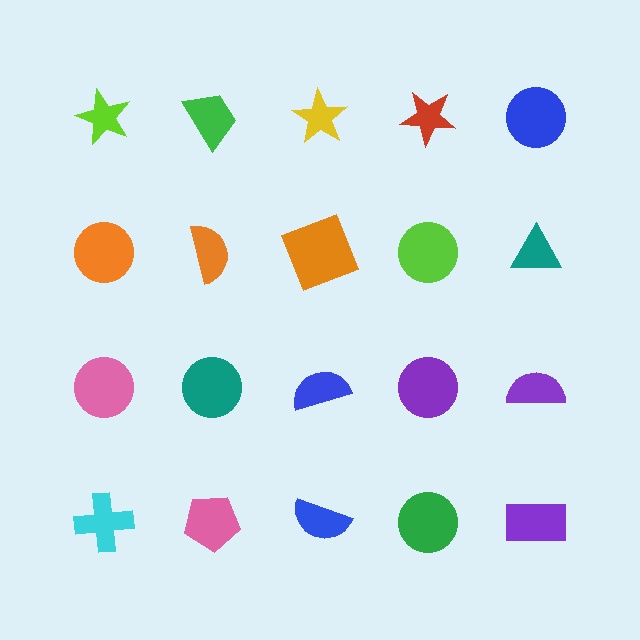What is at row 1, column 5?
A blue circle.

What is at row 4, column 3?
A blue semicircle.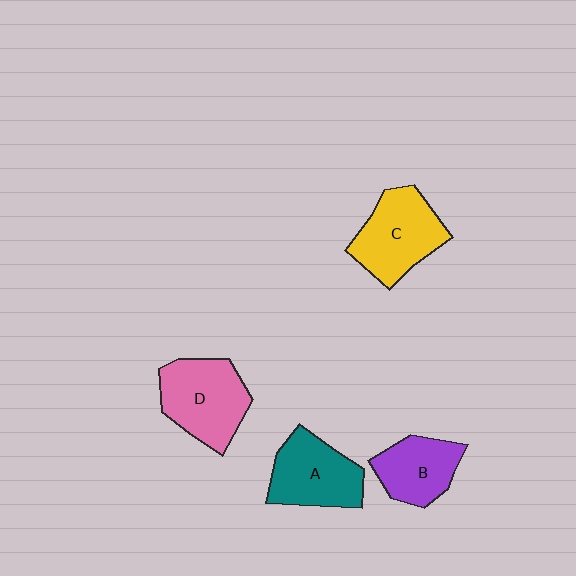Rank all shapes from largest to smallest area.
From largest to smallest: D (pink), C (yellow), A (teal), B (purple).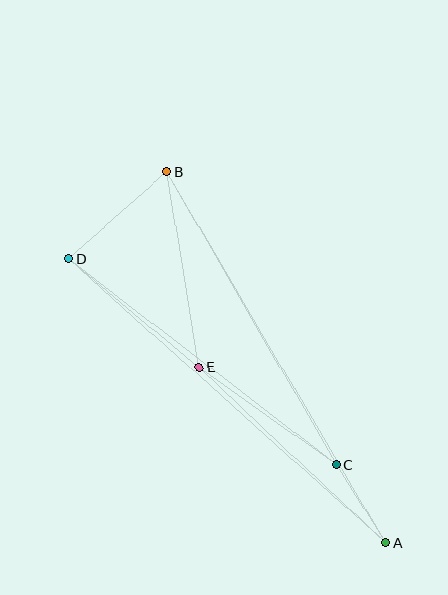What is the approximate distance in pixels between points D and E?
The distance between D and E is approximately 170 pixels.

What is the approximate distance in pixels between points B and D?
The distance between B and D is approximately 131 pixels.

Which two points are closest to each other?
Points A and C are closest to each other.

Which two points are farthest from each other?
Points A and B are farthest from each other.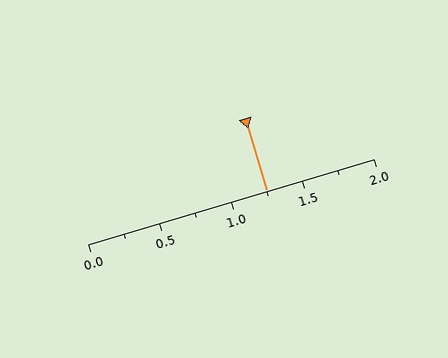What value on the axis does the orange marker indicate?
The marker indicates approximately 1.25.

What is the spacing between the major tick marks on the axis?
The major ticks are spaced 0.5 apart.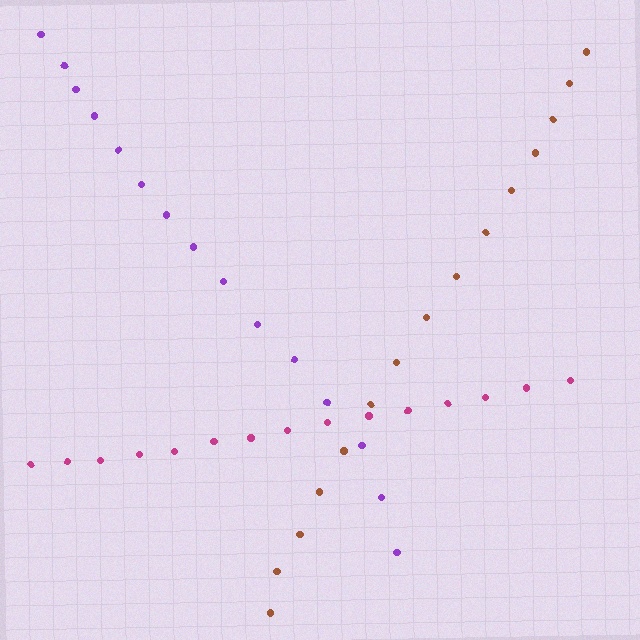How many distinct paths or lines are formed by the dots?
There are 3 distinct paths.